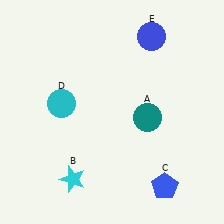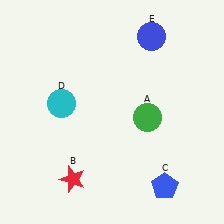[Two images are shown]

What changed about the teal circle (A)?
In Image 1, A is teal. In Image 2, it changed to green.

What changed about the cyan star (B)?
In Image 1, B is cyan. In Image 2, it changed to red.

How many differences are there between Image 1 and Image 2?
There are 2 differences between the two images.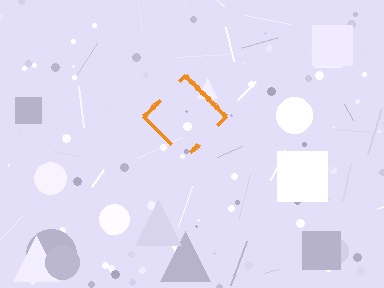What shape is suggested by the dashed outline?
The dashed outline suggests a diamond.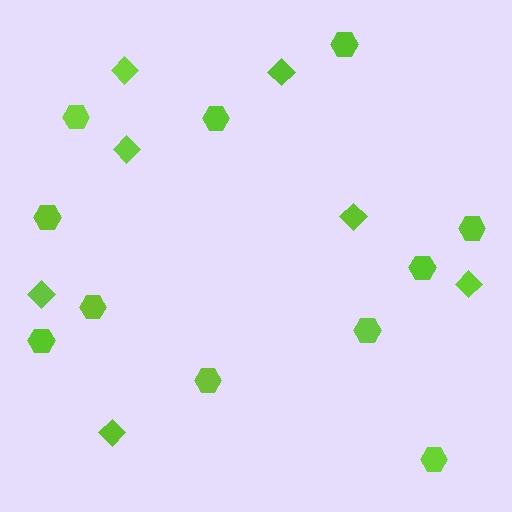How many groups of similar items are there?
There are 2 groups: one group of diamonds (7) and one group of hexagons (11).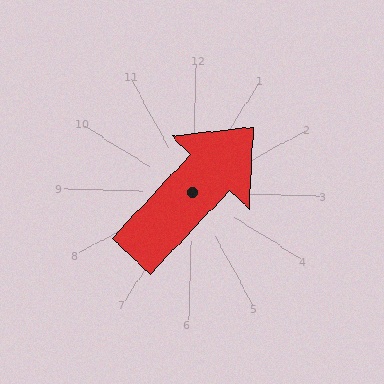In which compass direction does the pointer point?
Northeast.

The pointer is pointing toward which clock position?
Roughly 1 o'clock.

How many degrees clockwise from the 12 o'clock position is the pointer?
Approximately 42 degrees.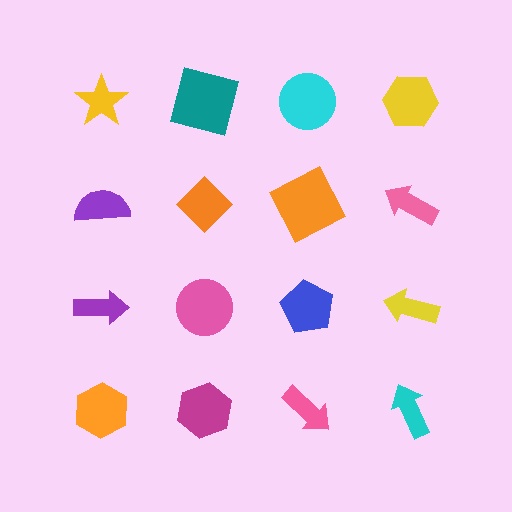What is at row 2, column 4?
A pink arrow.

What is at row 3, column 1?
A purple arrow.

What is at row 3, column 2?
A pink circle.